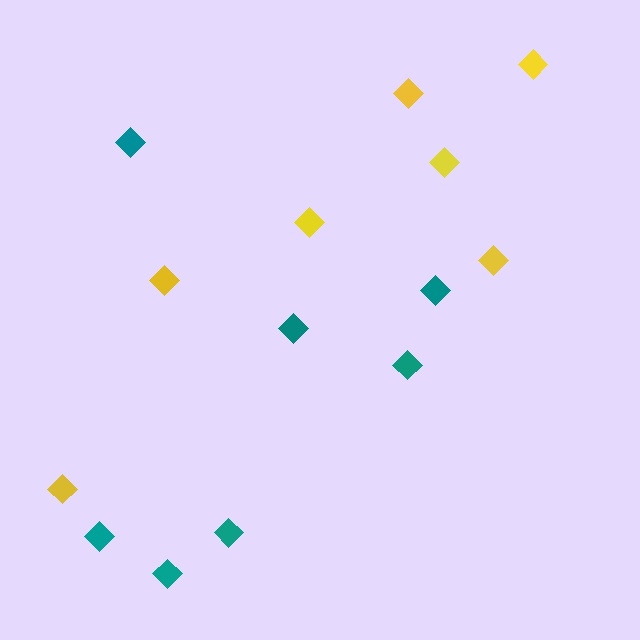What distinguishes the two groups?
There are 2 groups: one group of teal diamonds (7) and one group of yellow diamonds (7).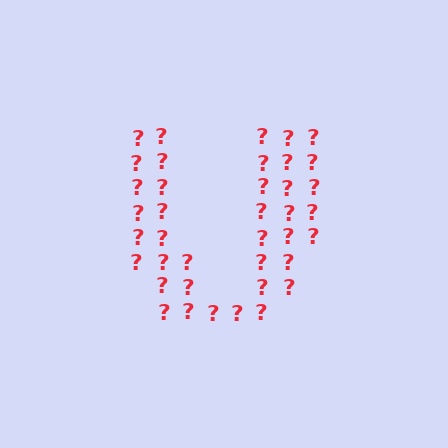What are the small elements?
The small elements are question marks.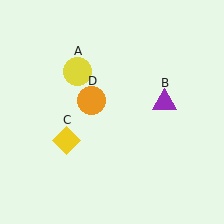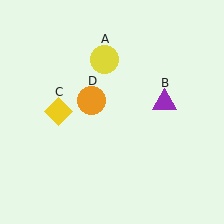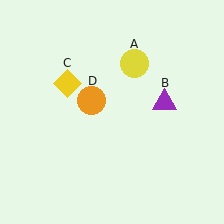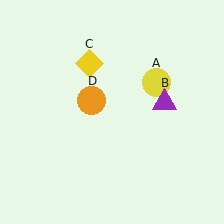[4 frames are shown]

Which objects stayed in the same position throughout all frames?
Purple triangle (object B) and orange circle (object D) remained stationary.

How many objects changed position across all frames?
2 objects changed position: yellow circle (object A), yellow diamond (object C).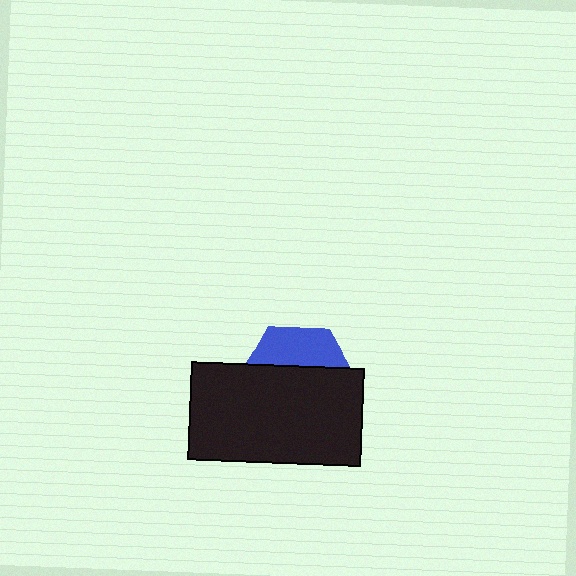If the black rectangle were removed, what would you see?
You would see the complete blue hexagon.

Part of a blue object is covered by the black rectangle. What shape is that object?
It is a hexagon.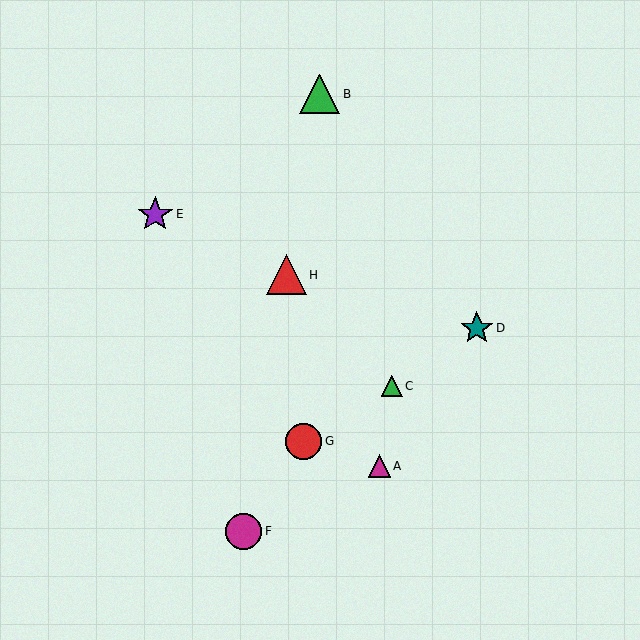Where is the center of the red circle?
The center of the red circle is at (304, 441).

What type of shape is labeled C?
Shape C is a green triangle.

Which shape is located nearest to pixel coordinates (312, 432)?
The red circle (labeled G) at (304, 441) is nearest to that location.